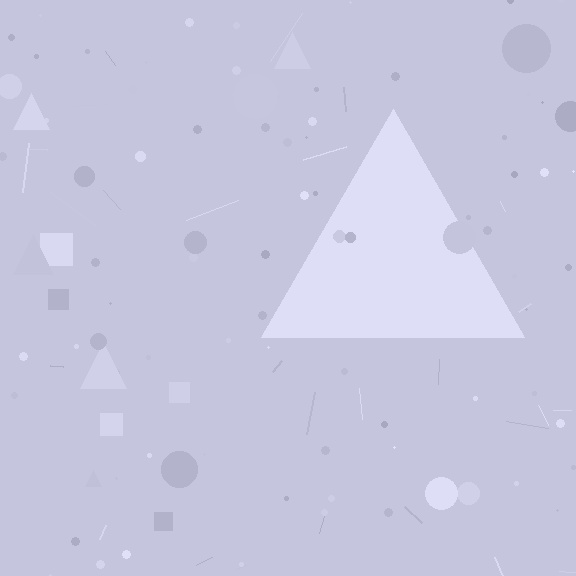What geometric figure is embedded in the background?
A triangle is embedded in the background.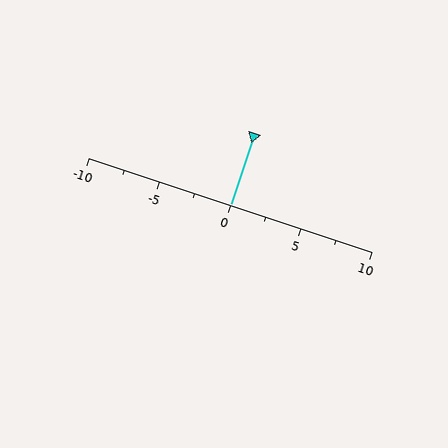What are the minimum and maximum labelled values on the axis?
The axis runs from -10 to 10.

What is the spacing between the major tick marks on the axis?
The major ticks are spaced 5 apart.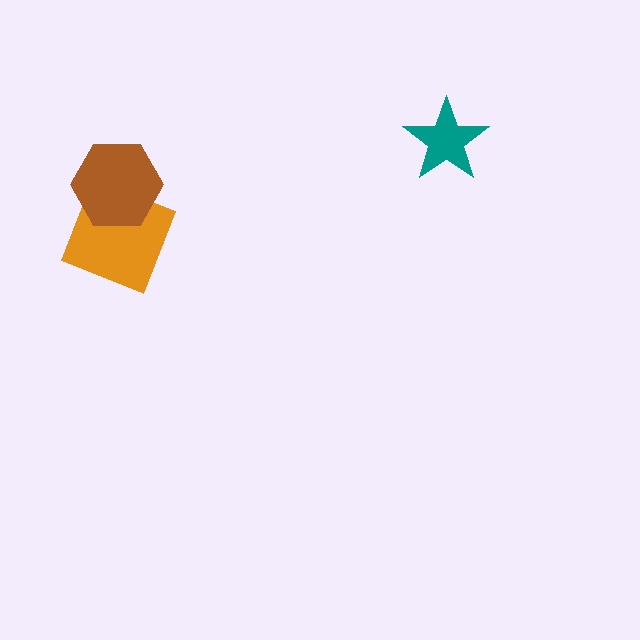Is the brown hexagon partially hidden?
No, no other shape covers it.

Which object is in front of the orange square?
The brown hexagon is in front of the orange square.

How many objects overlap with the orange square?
1 object overlaps with the orange square.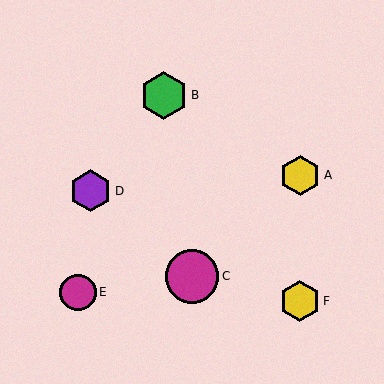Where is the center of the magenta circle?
The center of the magenta circle is at (78, 292).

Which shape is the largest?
The magenta circle (labeled C) is the largest.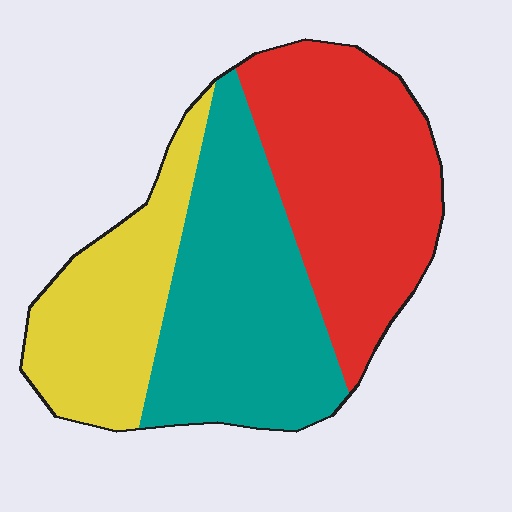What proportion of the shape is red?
Red covers roughly 40% of the shape.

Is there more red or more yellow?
Red.